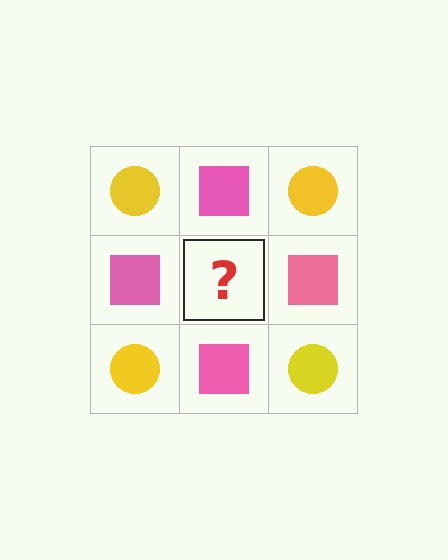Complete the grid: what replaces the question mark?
The question mark should be replaced with a yellow circle.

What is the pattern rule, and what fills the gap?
The rule is that it alternates yellow circle and pink square in a checkerboard pattern. The gap should be filled with a yellow circle.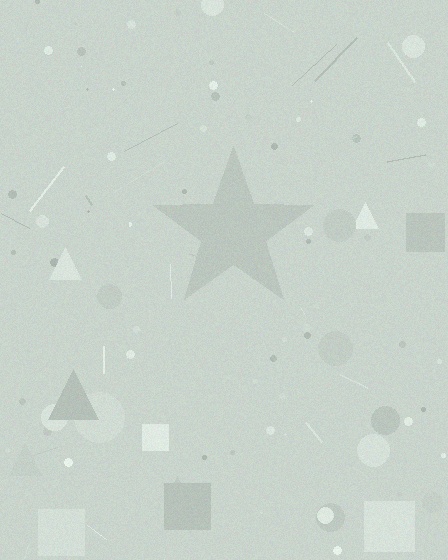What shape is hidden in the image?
A star is hidden in the image.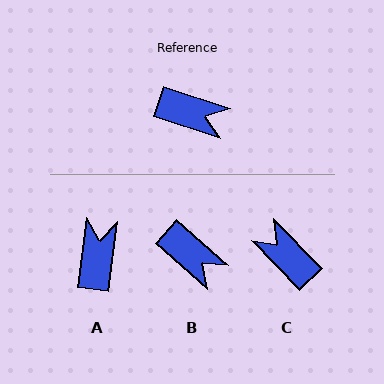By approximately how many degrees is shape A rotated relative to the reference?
Approximately 101 degrees counter-clockwise.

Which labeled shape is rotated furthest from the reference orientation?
C, about 153 degrees away.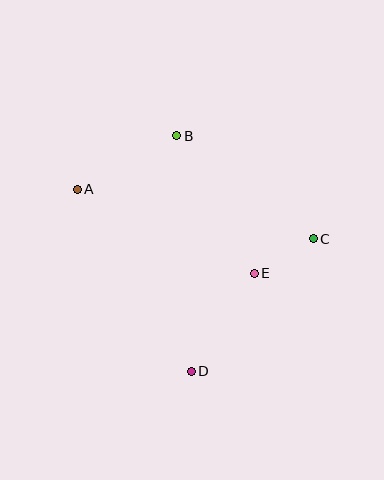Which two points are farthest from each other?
Points A and C are farthest from each other.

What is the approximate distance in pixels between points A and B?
The distance between A and B is approximately 113 pixels.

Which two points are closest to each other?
Points C and E are closest to each other.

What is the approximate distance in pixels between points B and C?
The distance between B and C is approximately 171 pixels.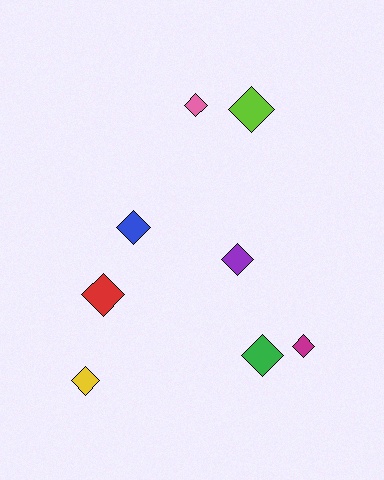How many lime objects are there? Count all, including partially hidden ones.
There is 1 lime object.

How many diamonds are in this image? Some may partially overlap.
There are 8 diamonds.